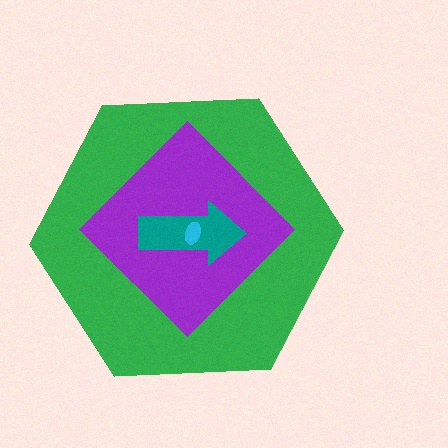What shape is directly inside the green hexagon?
The purple diamond.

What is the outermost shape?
The green hexagon.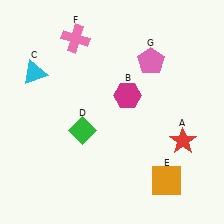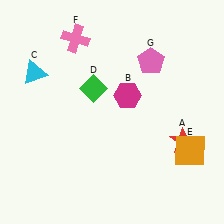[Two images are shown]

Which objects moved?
The objects that moved are: the green diamond (D), the orange square (E).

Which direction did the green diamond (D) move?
The green diamond (D) moved up.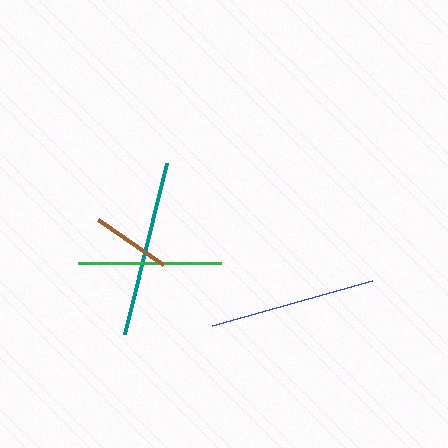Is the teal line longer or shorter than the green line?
The teal line is longer than the green line.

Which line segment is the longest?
The teal line is the longest at approximately 176 pixels.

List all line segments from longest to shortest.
From longest to shortest: teal, blue, green, brown.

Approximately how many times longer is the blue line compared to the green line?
The blue line is approximately 1.2 times the length of the green line.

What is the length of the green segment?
The green segment is approximately 142 pixels long.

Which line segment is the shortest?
The brown line is the shortest at approximately 79 pixels.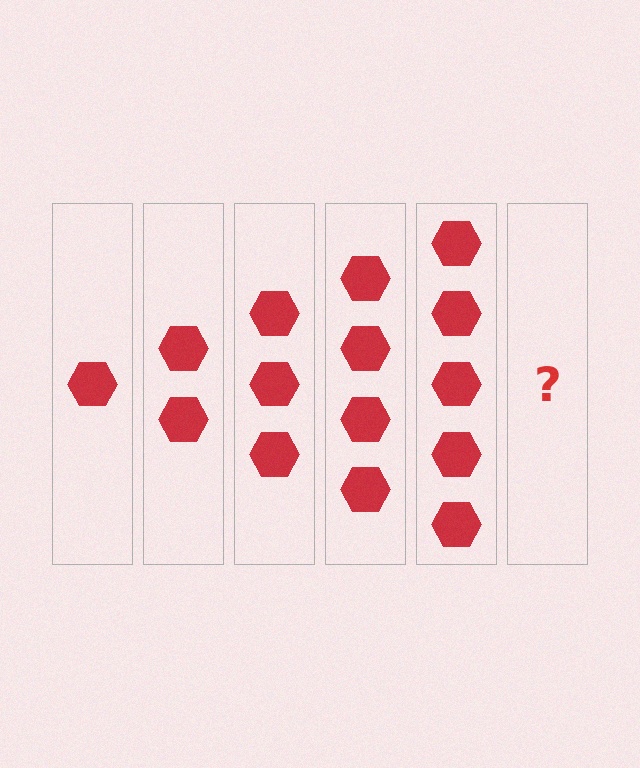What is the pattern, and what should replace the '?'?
The pattern is that each step adds one more hexagon. The '?' should be 6 hexagons.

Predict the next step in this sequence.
The next step is 6 hexagons.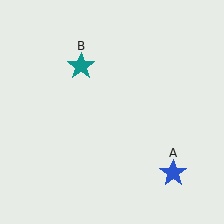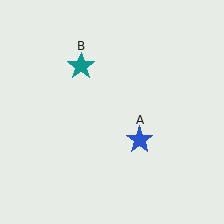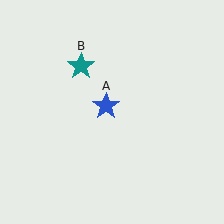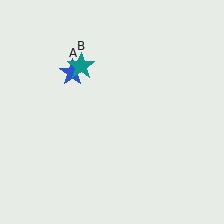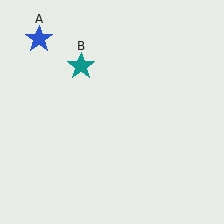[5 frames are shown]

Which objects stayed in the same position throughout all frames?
Teal star (object B) remained stationary.